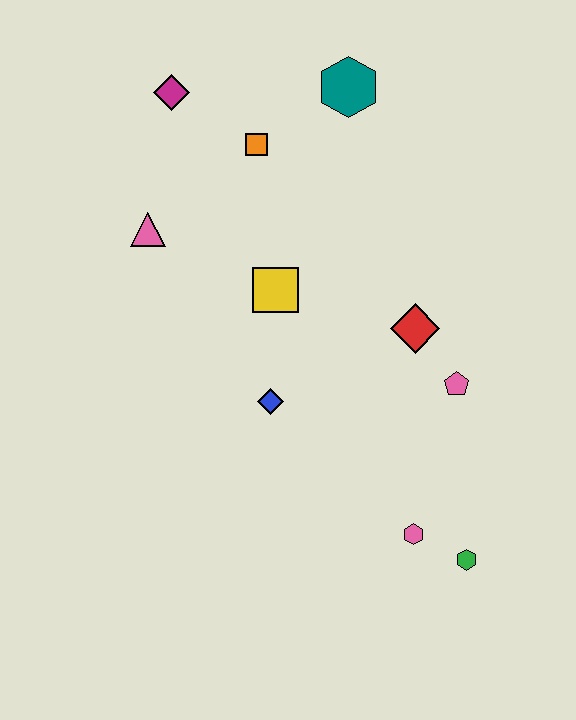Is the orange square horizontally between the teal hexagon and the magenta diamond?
Yes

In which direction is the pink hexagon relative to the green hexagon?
The pink hexagon is to the left of the green hexagon.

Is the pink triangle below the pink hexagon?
No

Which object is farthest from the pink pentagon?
The magenta diamond is farthest from the pink pentagon.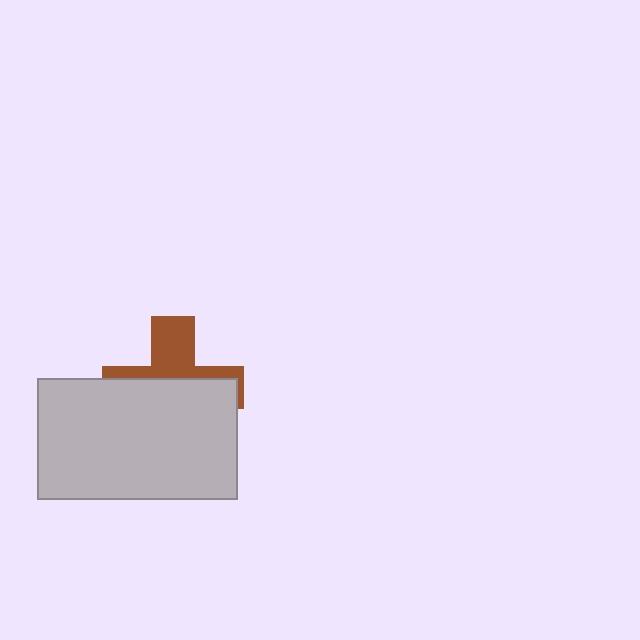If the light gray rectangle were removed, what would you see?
You would see the complete brown cross.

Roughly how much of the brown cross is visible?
A small part of it is visible (roughly 39%).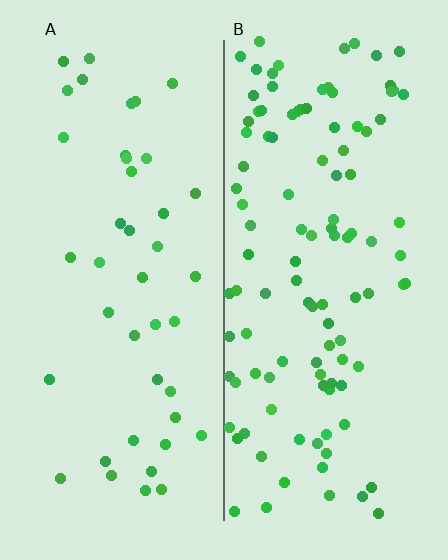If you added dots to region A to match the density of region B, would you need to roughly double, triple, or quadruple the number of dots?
Approximately triple.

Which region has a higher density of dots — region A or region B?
B (the right).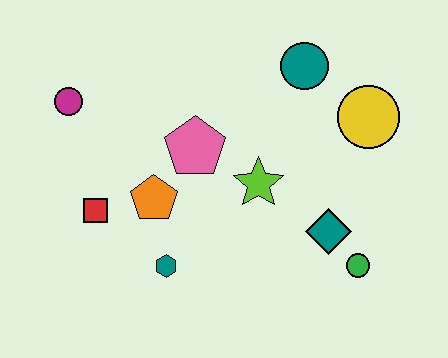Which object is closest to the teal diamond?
The green circle is closest to the teal diamond.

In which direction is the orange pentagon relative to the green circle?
The orange pentagon is to the left of the green circle.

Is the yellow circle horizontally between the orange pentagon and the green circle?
No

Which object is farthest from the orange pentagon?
The yellow circle is farthest from the orange pentagon.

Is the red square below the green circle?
No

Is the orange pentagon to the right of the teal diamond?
No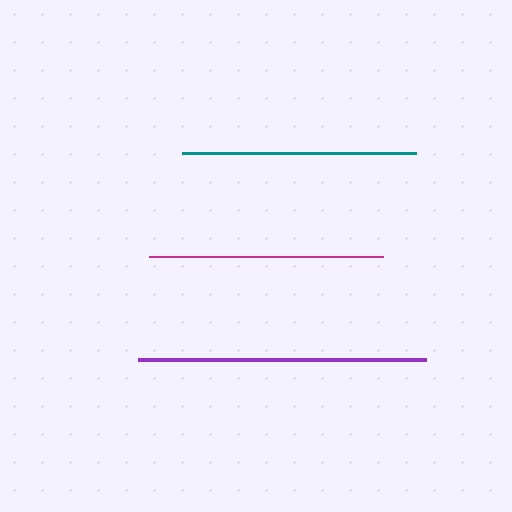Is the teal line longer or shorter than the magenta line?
The magenta line is longer than the teal line.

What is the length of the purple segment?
The purple segment is approximately 288 pixels long.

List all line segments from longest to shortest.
From longest to shortest: purple, magenta, teal.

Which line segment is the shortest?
The teal line is the shortest at approximately 234 pixels.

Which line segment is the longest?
The purple line is the longest at approximately 288 pixels.